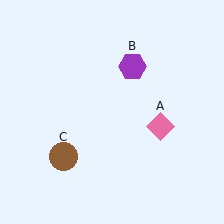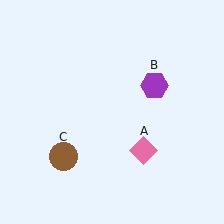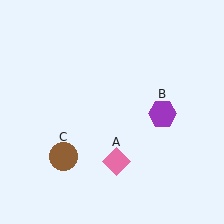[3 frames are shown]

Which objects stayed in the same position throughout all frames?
Brown circle (object C) remained stationary.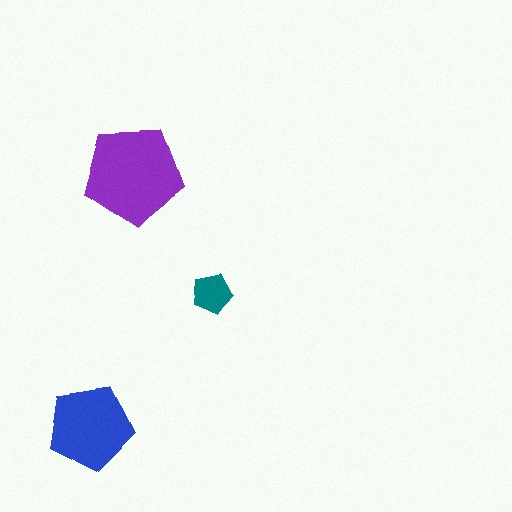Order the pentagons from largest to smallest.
the purple one, the blue one, the teal one.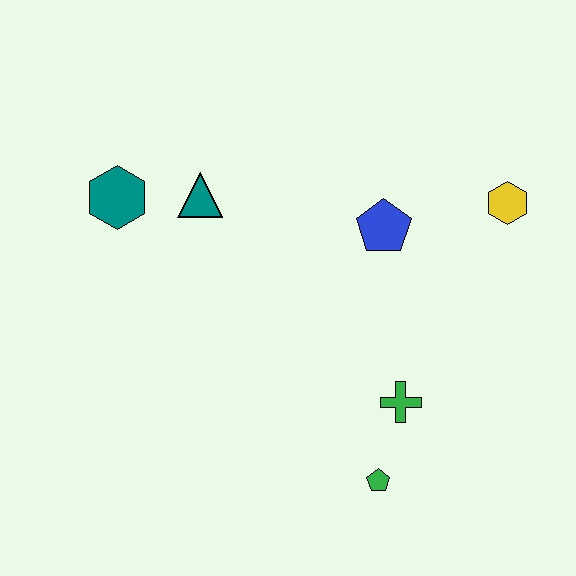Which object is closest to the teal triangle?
The teal hexagon is closest to the teal triangle.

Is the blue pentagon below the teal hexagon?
Yes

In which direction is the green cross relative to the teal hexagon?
The green cross is to the right of the teal hexagon.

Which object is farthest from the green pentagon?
The teal hexagon is farthest from the green pentagon.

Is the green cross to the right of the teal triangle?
Yes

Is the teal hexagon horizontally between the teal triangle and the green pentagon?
No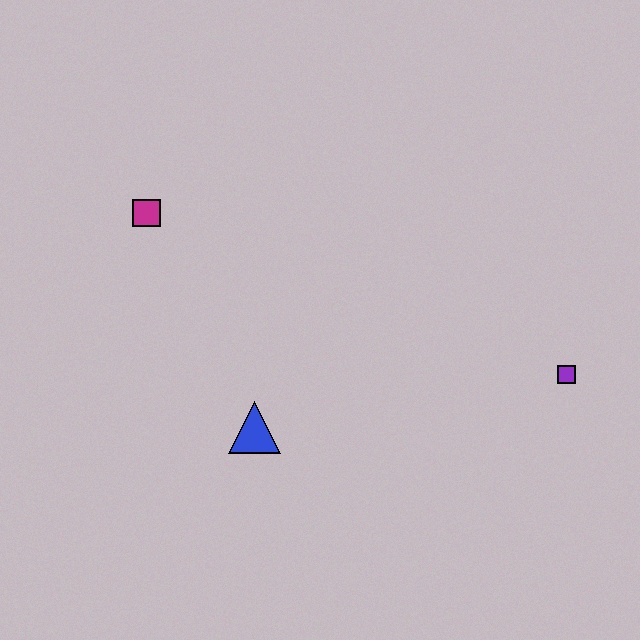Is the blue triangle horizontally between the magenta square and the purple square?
Yes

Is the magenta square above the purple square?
Yes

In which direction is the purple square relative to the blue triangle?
The purple square is to the right of the blue triangle.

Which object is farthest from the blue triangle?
The purple square is farthest from the blue triangle.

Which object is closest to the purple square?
The blue triangle is closest to the purple square.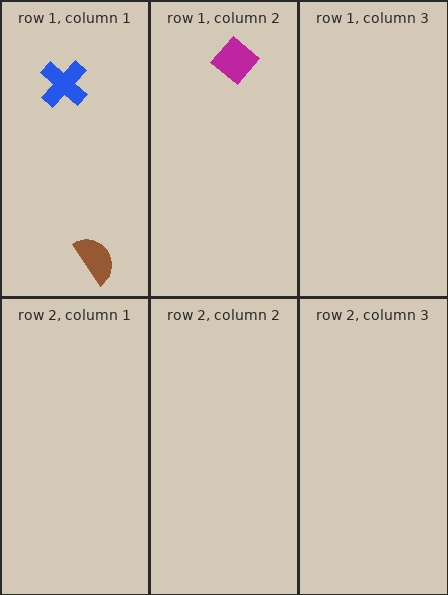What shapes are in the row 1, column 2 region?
The magenta diamond.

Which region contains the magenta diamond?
The row 1, column 2 region.